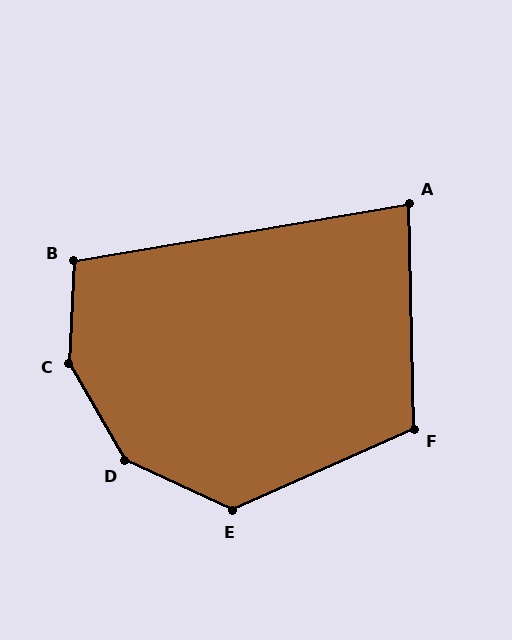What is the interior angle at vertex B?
Approximately 102 degrees (obtuse).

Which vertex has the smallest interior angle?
A, at approximately 82 degrees.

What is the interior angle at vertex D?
Approximately 145 degrees (obtuse).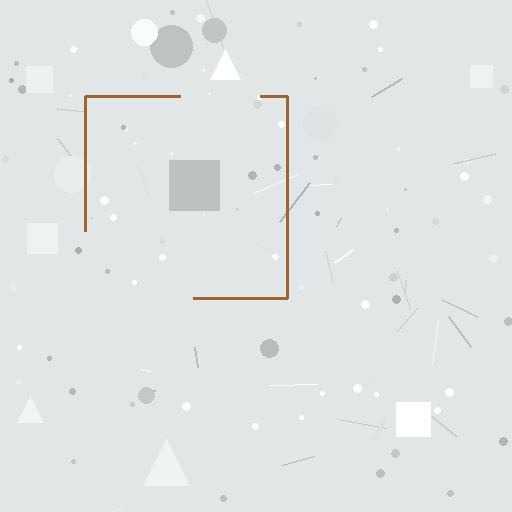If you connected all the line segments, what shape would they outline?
They would outline a square.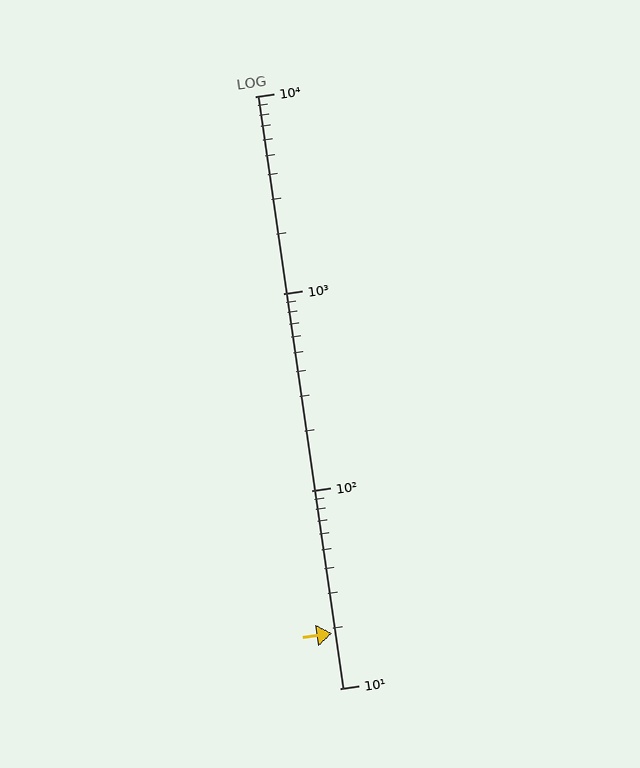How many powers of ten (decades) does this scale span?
The scale spans 3 decades, from 10 to 10000.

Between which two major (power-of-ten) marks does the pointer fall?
The pointer is between 10 and 100.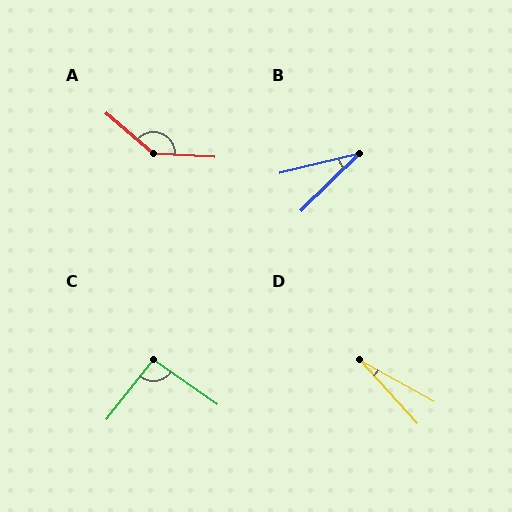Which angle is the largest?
A, at approximately 142 degrees.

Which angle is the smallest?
D, at approximately 19 degrees.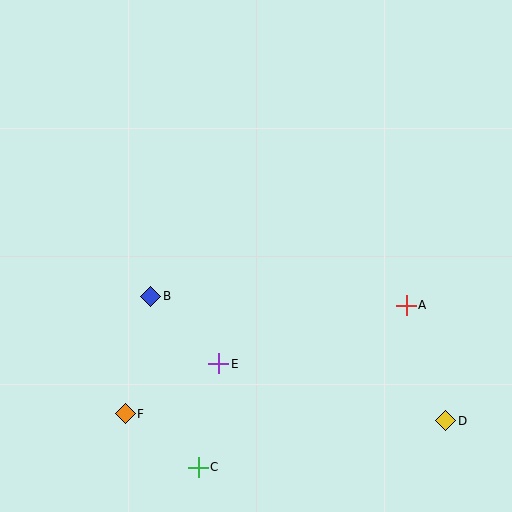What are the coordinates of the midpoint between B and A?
The midpoint between B and A is at (278, 301).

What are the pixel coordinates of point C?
Point C is at (198, 467).